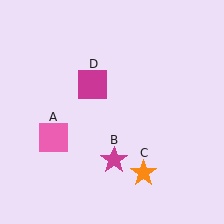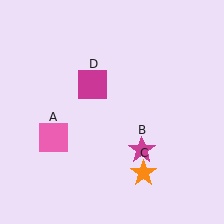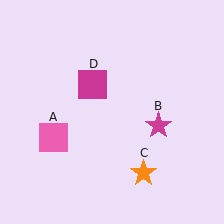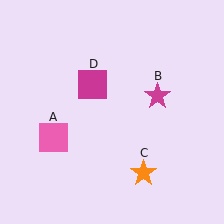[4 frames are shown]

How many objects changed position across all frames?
1 object changed position: magenta star (object B).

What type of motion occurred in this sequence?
The magenta star (object B) rotated counterclockwise around the center of the scene.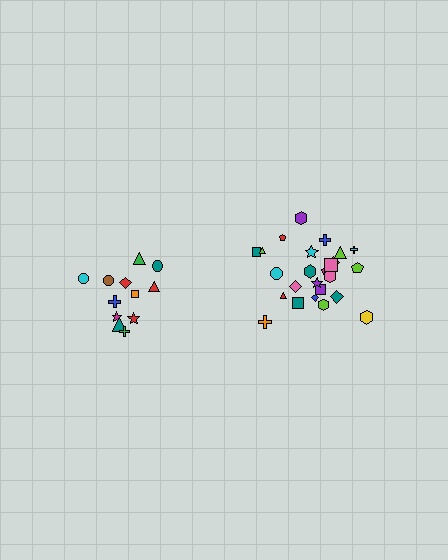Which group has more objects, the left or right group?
The right group.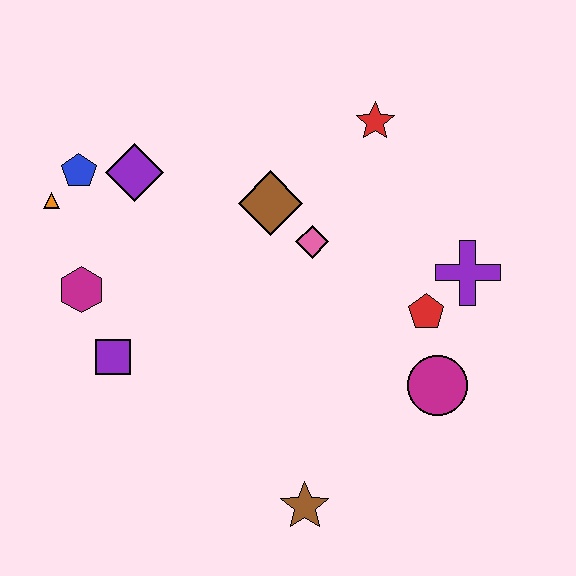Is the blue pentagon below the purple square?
No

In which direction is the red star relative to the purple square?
The red star is to the right of the purple square.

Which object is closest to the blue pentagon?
The orange triangle is closest to the blue pentagon.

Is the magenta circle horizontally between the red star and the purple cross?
Yes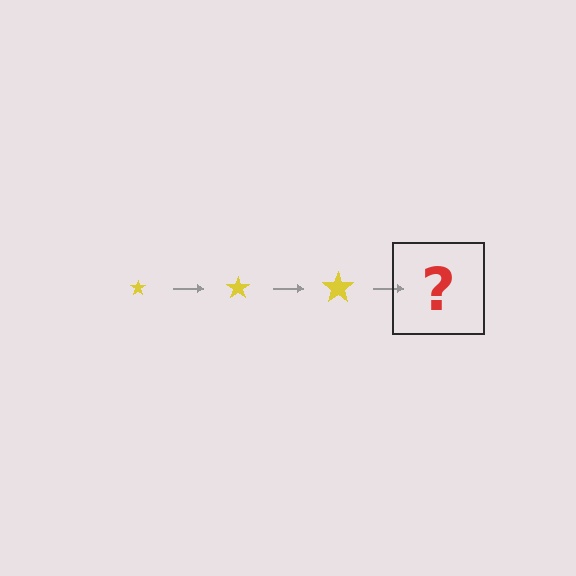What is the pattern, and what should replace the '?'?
The pattern is that the star gets progressively larger each step. The '?' should be a yellow star, larger than the previous one.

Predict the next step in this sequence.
The next step is a yellow star, larger than the previous one.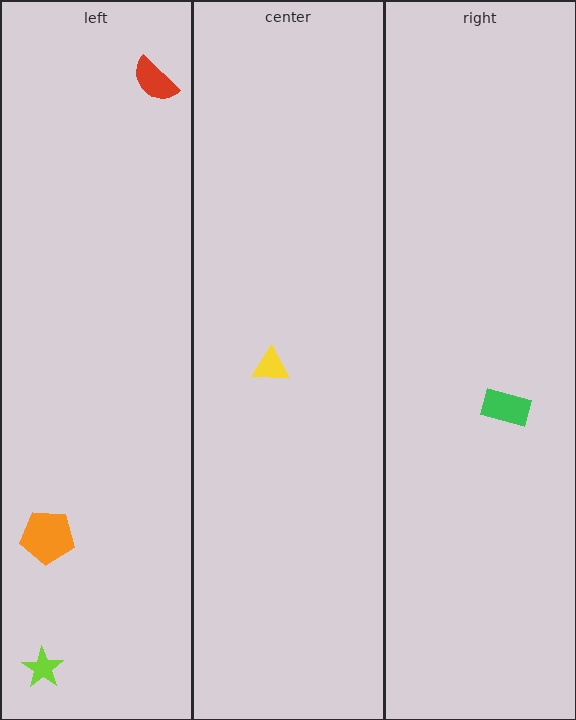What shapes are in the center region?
The yellow triangle.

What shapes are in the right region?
The green rectangle.